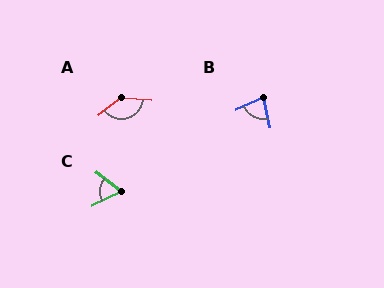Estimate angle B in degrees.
Approximately 78 degrees.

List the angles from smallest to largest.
C (64°), B (78°), A (136°).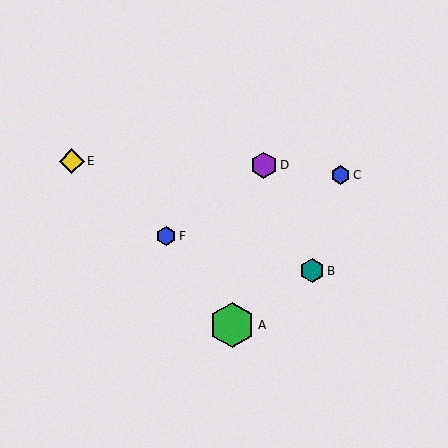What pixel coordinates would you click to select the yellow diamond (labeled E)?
Click at (72, 161) to select the yellow diamond E.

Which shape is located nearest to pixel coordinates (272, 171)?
The purple hexagon (labeled D) at (264, 165) is nearest to that location.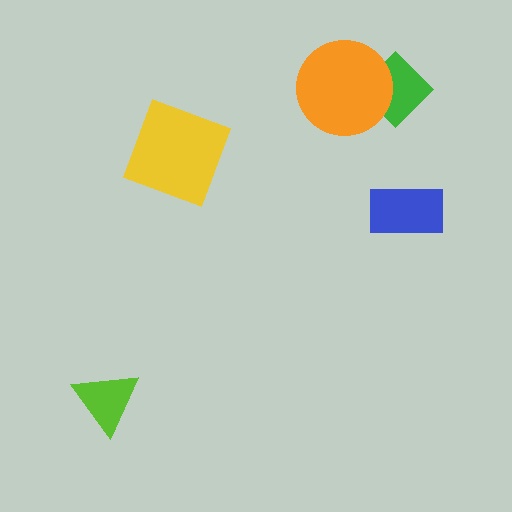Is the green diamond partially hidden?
Yes, it is partially covered by another shape.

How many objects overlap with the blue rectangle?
0 objects overlap with the blue rectangle.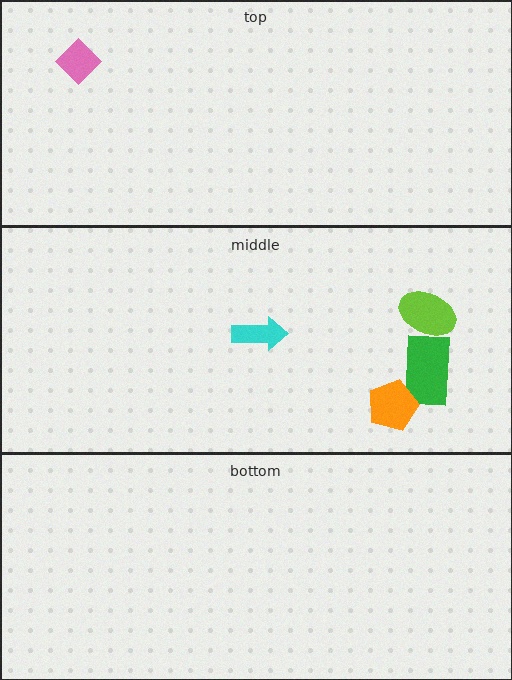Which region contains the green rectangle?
The middle region.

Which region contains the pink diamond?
The top region.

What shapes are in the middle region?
The green rectangle, the lime ellipse, the orange pentagon, the cyan arrow.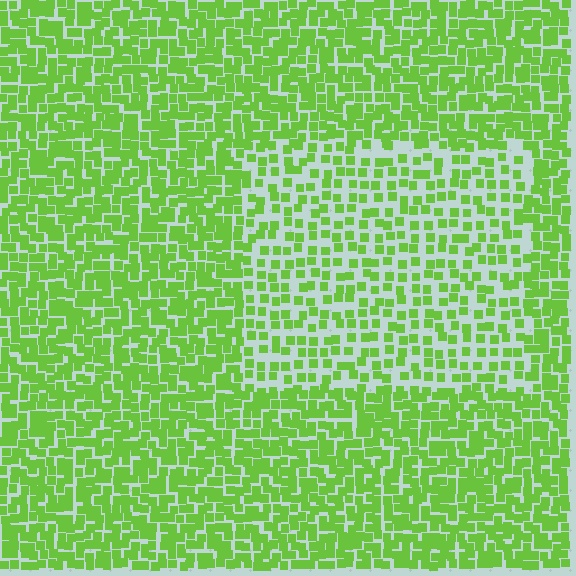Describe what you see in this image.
The image contains small lime elements arranged at two different densities. A rectangle-shaped region is visible where the elements are less densely packed than the surrounding area.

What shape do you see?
I see a rectangle.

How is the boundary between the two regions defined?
The boundary is defined by a change in element density (approximately 1.9x ratio). All elements are the same color, size, and shape.